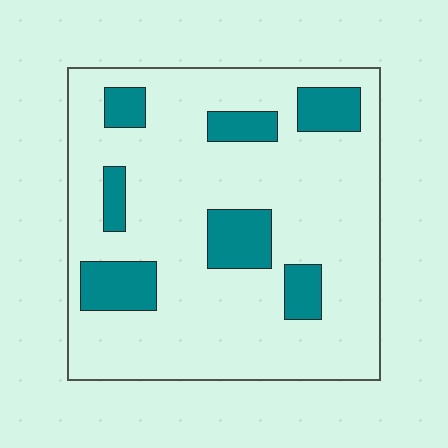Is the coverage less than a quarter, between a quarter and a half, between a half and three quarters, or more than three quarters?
Less than a quarter.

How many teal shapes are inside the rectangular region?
7.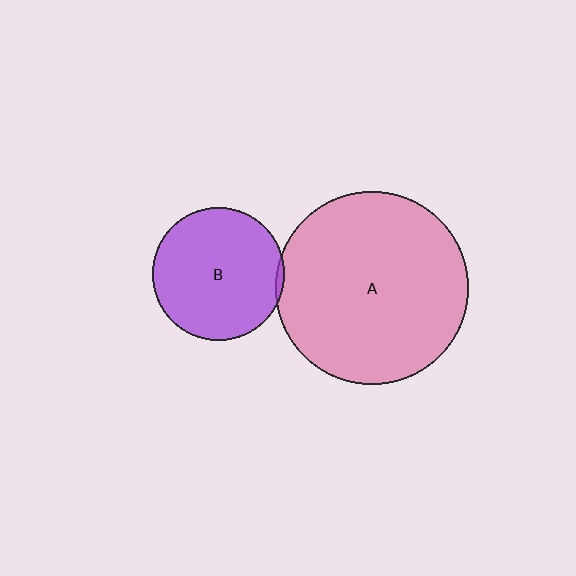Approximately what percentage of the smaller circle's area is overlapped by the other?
Approximately 5%.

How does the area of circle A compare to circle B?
Approximately 2.1 times.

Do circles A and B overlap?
Yes.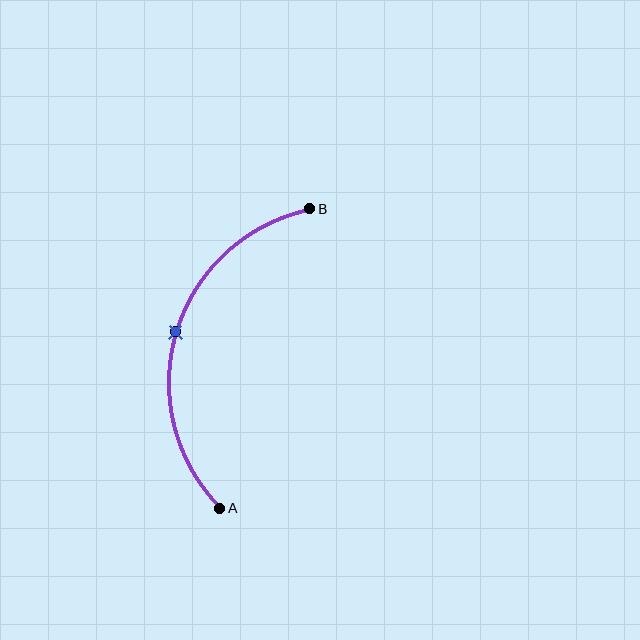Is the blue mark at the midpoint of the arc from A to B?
Yes. The blue mark lies on the arc at equal arc-length from both A and B — it is the arc midpoint.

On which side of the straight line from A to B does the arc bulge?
The arc bulges to the left of the straight line connecting A and B.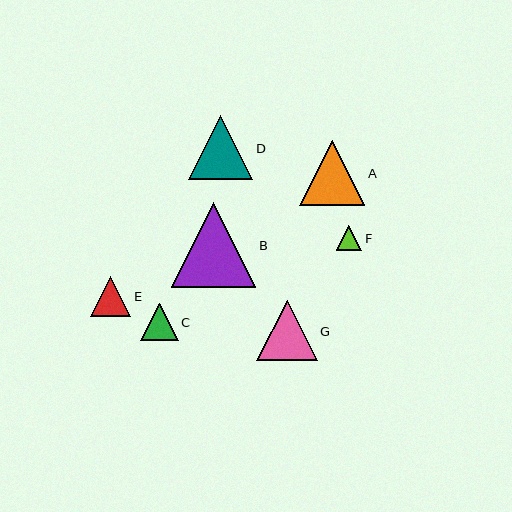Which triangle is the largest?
Triangle B is the largest with a size of approximately 84 pixels.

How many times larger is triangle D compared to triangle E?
Triangle D is approximately 1.6 times the size of triangle E.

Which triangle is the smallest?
Triangle F is the smallest with a size of approximately 25 pixels.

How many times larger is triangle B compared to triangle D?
Triangle B is approximately 1.3 times the size of triangle D.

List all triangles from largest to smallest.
From largest to smallest: B, A, D, G, E, C, F.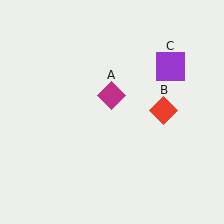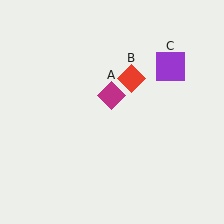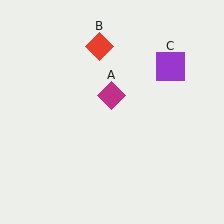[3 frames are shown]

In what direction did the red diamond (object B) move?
The red diamond (object B) moved up and to the left.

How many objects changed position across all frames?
1 object changed position: red diamond (object B).